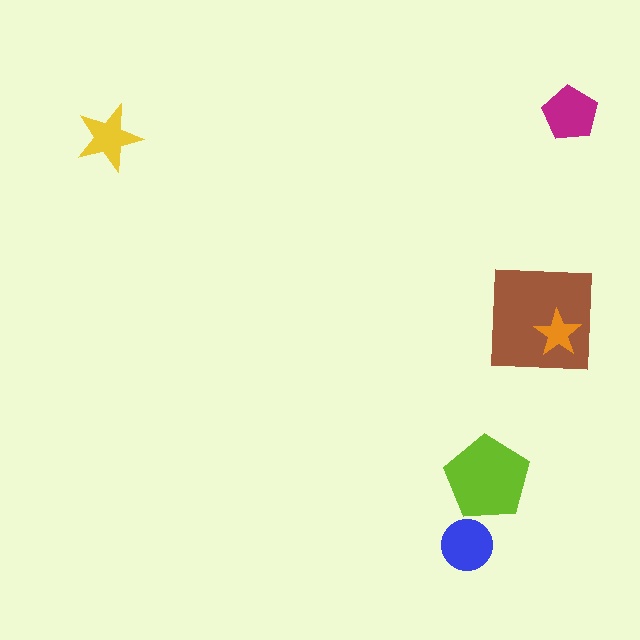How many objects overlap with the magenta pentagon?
0 objects overlap with the magenta pentagon.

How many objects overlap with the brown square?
1 object overlaps with the brown square.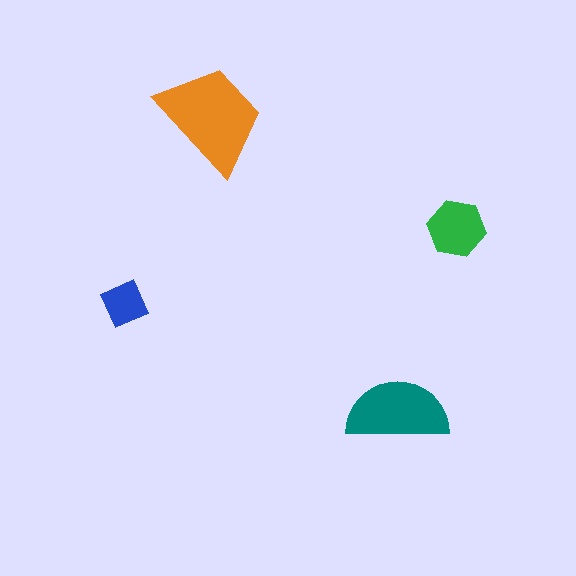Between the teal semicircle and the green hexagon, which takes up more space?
The teal semicircle.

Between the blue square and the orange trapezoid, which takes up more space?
The orange trapezoid.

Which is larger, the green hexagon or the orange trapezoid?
The orange trapezoid.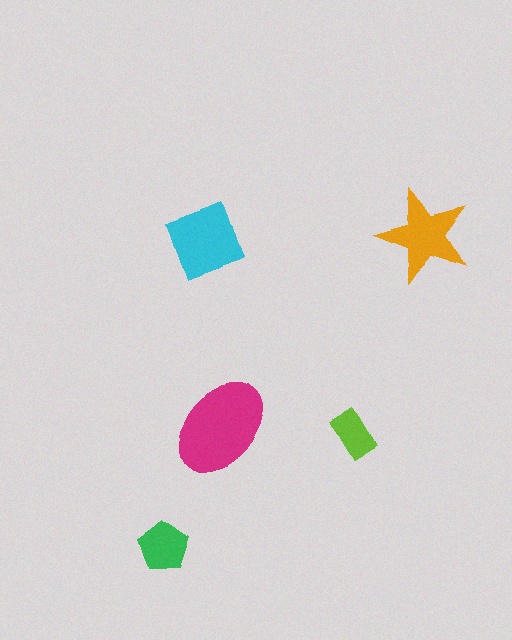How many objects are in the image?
There are 5 objects in the image.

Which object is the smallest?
The lime rectangle.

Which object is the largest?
The magenta ellipse.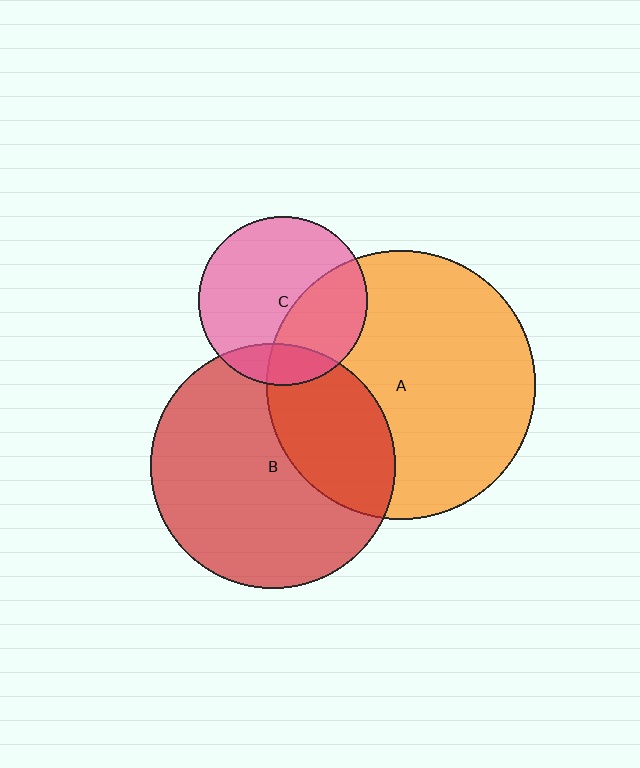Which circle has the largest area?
Circle A (orange).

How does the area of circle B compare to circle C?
Approximately 2.1 times.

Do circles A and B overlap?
Yes.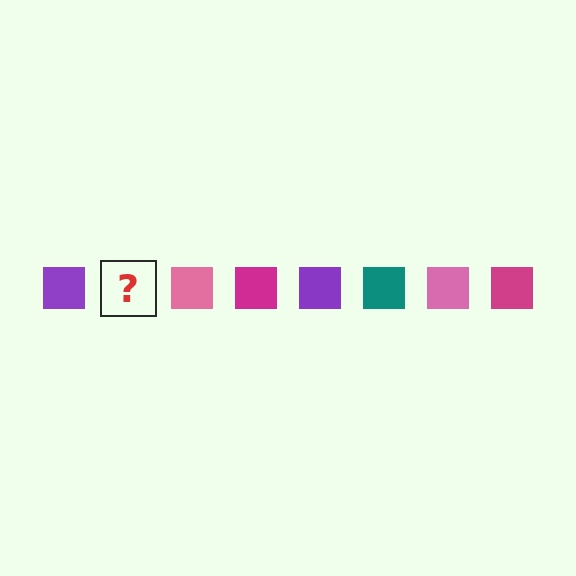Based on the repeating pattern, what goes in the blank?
The blank should be a teal square.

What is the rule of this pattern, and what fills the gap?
The rule is that the pattern cycles through purple, teal, pink, magenta squares. The gap should be filled with a teal square.